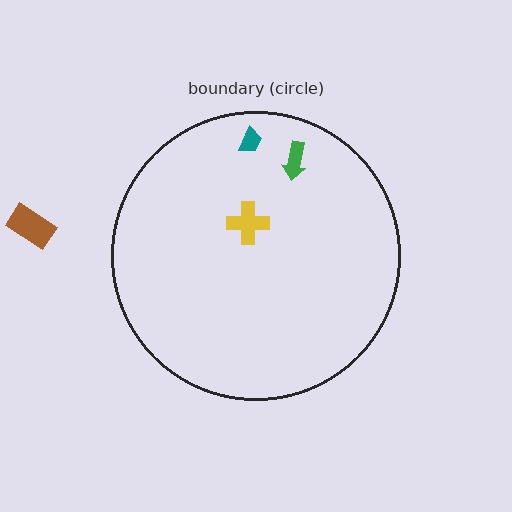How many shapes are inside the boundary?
3 inside, 1 outside.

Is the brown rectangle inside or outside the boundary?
Outside.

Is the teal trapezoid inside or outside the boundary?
Inside.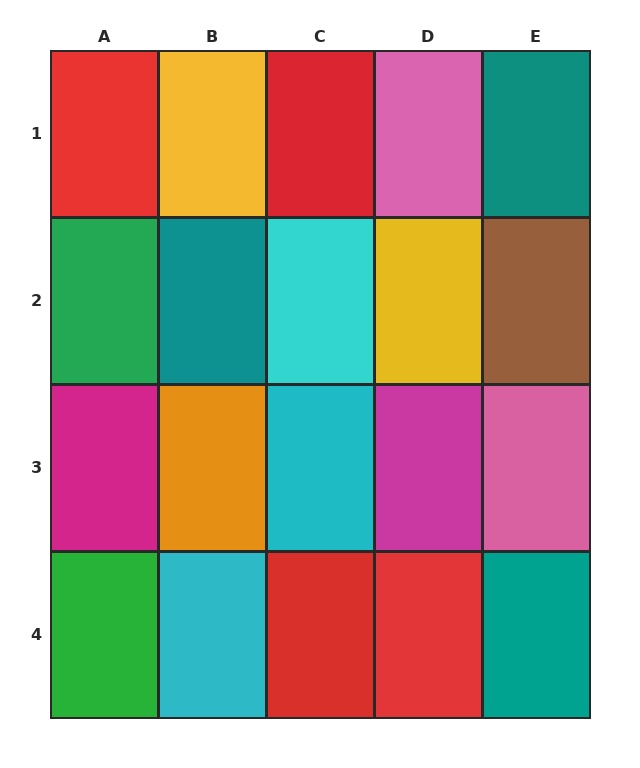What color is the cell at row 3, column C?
Cyan.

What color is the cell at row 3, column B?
Orange.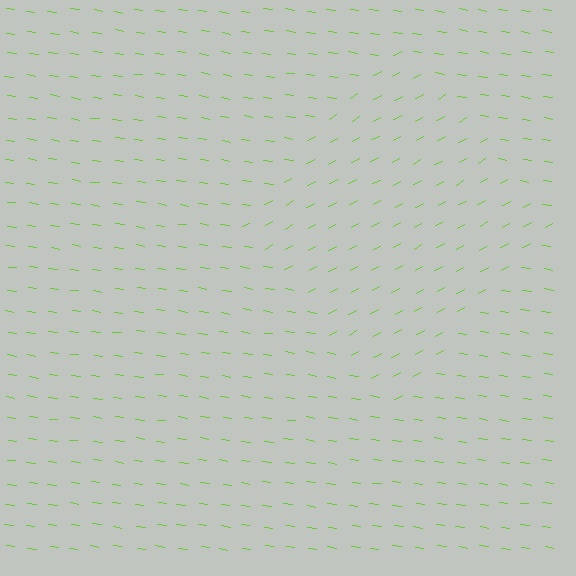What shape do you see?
I see a diamond.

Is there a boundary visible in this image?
Yes, there is a texture boundary formed by a change in line orientation.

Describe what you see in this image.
The image is filled with small lime line segments. A diamond region in the image has lines oriented differently from the surrounding lines, creating a visible texture boundary.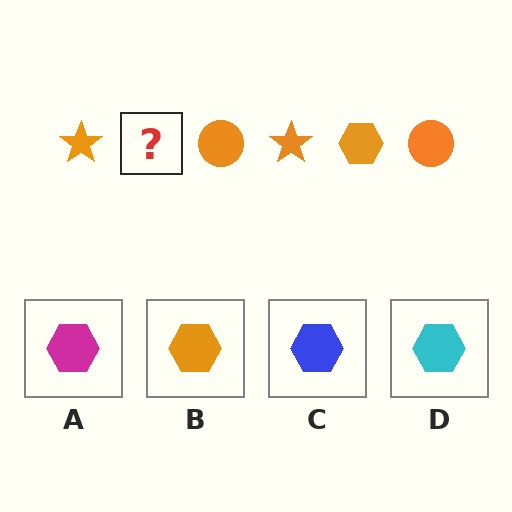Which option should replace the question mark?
Option B.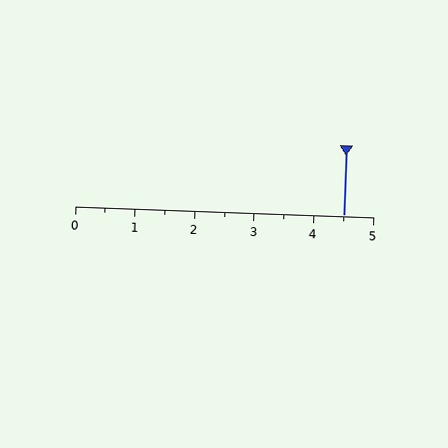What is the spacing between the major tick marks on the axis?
The major ticks are spaced 1 apart.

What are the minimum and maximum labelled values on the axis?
The axis runs from 0 to 5.